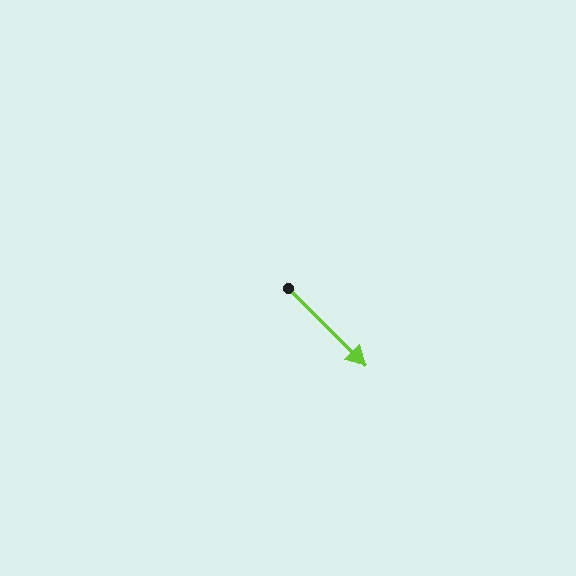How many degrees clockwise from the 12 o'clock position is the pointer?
Approximately 135 degrees.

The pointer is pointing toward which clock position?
Roughly 4 o'clock.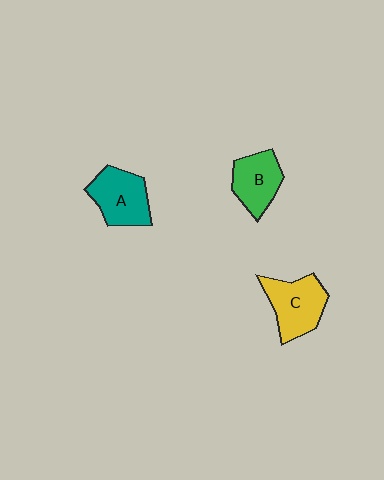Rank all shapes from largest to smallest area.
From largest to smallest: C (yellow), A (teal), B (green).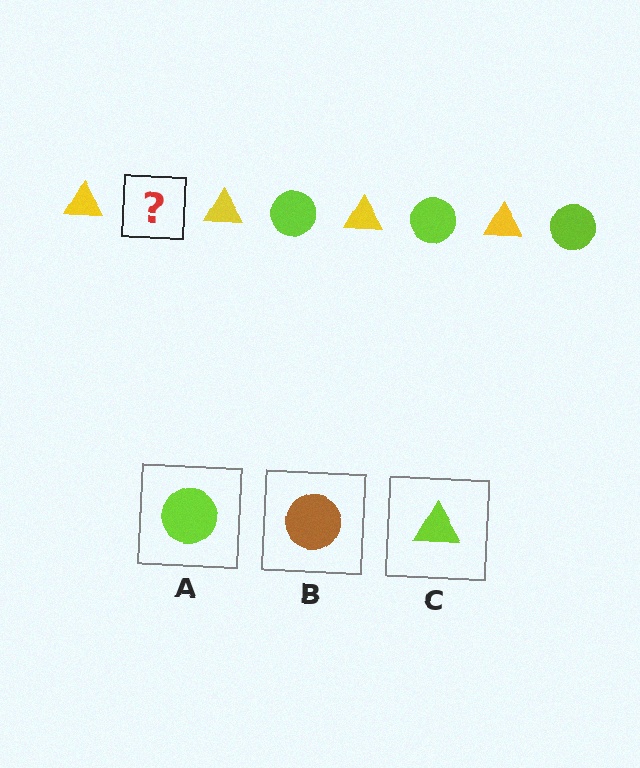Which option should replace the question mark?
Option A.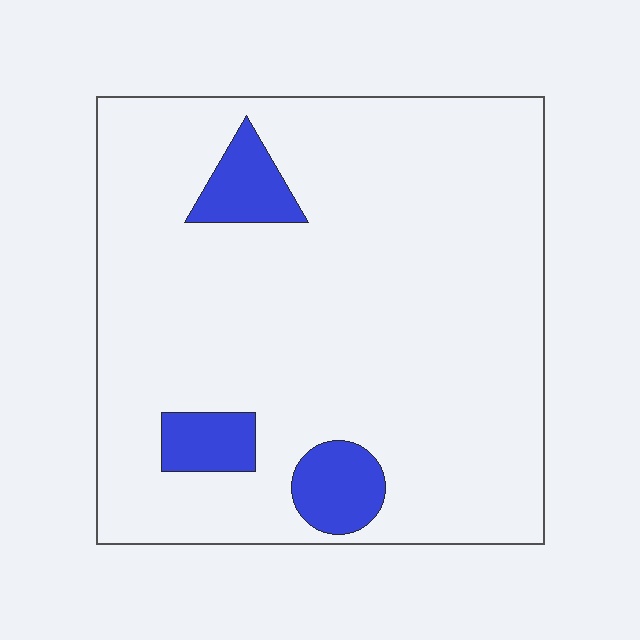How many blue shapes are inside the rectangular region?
3.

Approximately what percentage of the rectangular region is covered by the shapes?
Approximately 10%.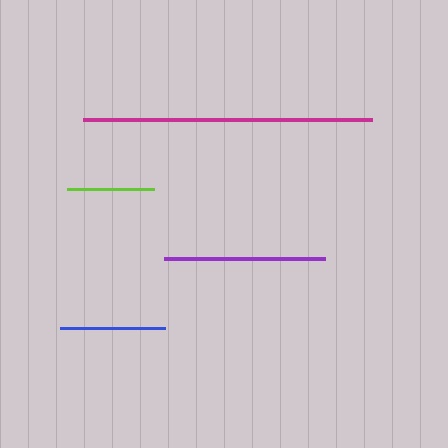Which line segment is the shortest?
The lime line is the shortest at approximately 88 pixels.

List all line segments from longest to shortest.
From longest to shortest: magenta, purple, blue, lime.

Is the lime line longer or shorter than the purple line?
The purple line is longer than the lime line.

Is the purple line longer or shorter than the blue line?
The purple line is longer than the blue line.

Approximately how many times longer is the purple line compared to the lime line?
The purple line is approximately 1.8 times the length of the lime line.